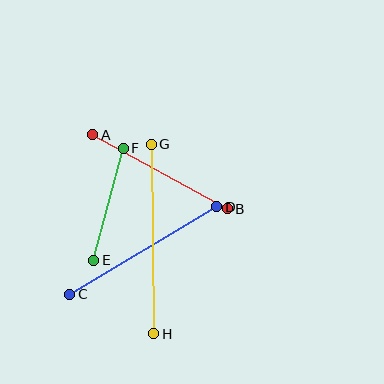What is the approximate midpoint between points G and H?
The midpoint is at approximately (152, 239) pixels.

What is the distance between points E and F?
The distance is approximately 116 pixels.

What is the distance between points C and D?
The distance is approximately 171 pixels.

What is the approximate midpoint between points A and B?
The midpoint is at approximately (160, 172) pixels.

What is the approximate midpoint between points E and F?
The midpoint is at approximately (109, 204) pixels.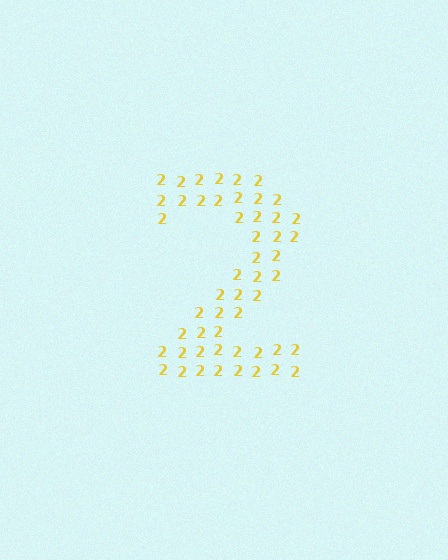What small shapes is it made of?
It is made of small digit 2's.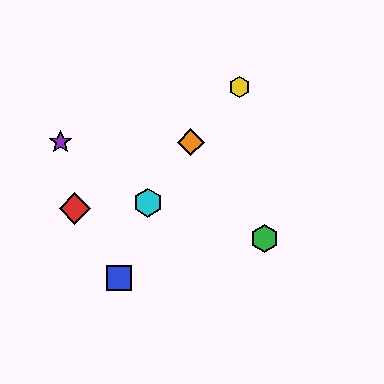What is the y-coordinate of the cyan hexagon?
The cyan hexagon is at y≈203.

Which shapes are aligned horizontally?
The purple star, the orange diamond are aligned horizontally.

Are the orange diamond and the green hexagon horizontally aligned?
No, the orange diamond is at y≈142 and the green hexagon is at y≈239.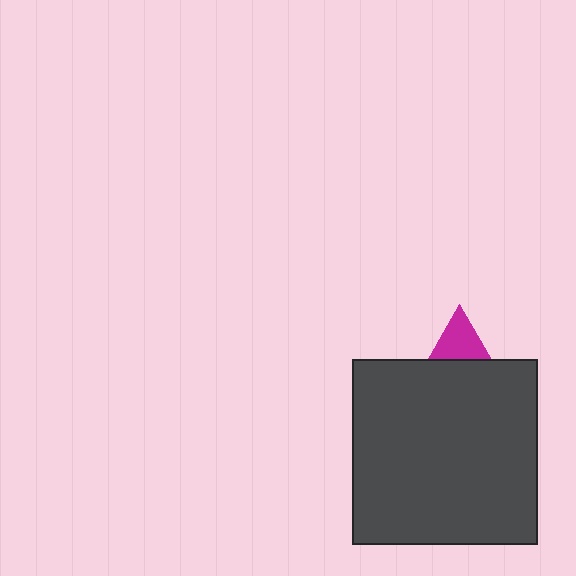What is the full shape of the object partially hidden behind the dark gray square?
The partially hidden object is a magenta triangle.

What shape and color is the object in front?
The object in front is a dark gray square.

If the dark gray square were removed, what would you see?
You would see the complete magenta triangle.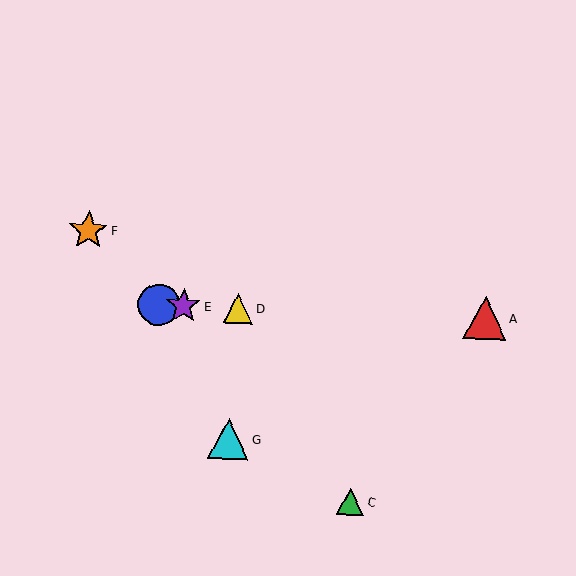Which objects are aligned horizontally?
Objects A, B, D, E are aligned horizontally.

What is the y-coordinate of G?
Object G is at y≈439.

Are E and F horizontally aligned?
No, E is at y≈306 and F is at y≈230.